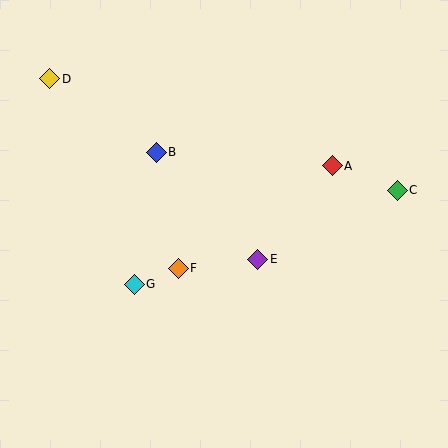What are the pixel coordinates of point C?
Point C is at (397, 190).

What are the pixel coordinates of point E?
Point E is at (258, 259).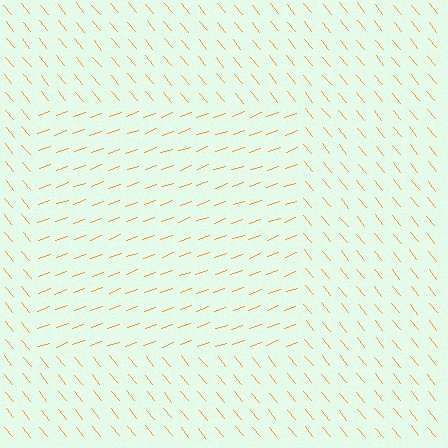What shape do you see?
I see a rectangle.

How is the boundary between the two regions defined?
The boundary is defined purely by a change in line orientation (approximately 70 degrees difference). All lines are the same color and thickness.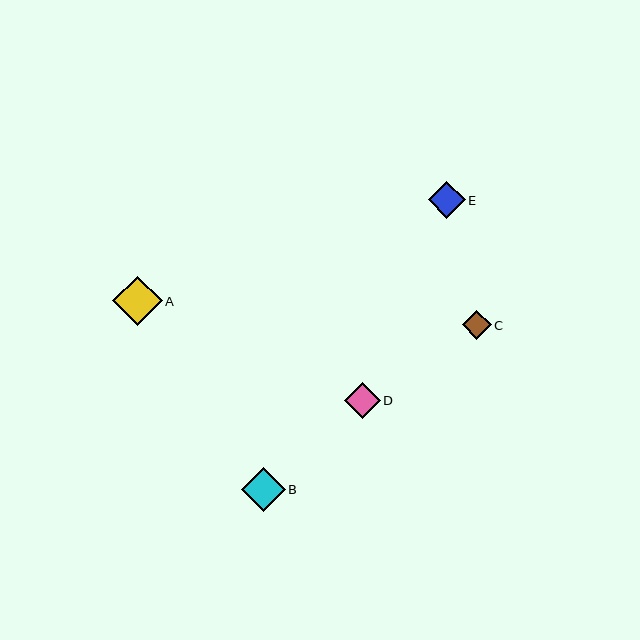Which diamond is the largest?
Diamond A is the largest with a size of approximately 50 pixels.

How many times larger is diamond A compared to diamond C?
Diamond A is approximately 1.7 times the size of diamond C.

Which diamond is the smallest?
Diamond C is the smallest with a size of approximately 29 pixels.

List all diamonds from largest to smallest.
From largest to smallest: A, B, E, D, C.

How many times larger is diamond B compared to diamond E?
Diamond B is approximately 1.2 times the size of diamond E.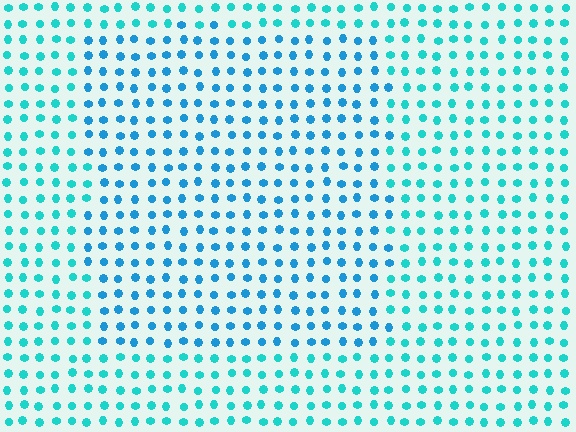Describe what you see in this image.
The image is filled with small cyan elements in a uniform arrangement. A rectangle-shaped region is visible where the elements are tinted to a slightly different hue, forming a subtle color boundary.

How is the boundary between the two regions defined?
The boundary is defined purely by a slight shift in hue (about 24 degrees). Spacing, size, and orientation are identical on both sides.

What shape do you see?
I see a rectangle.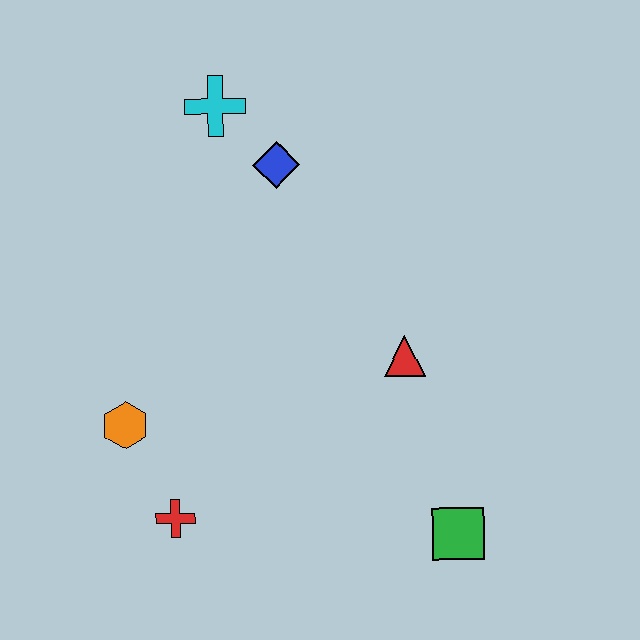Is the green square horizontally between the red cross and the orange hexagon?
No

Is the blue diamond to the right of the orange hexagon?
Yes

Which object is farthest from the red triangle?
The cyan cross is farthest from the red triangle.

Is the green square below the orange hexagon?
Yes